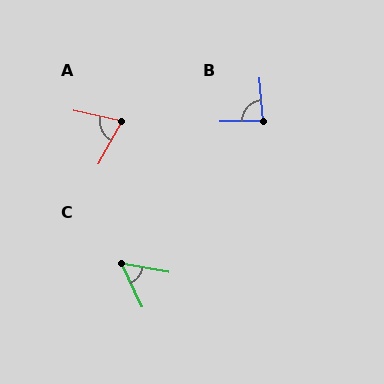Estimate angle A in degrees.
Approximately 74 degrees.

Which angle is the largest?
B, at approximately 86 degrees.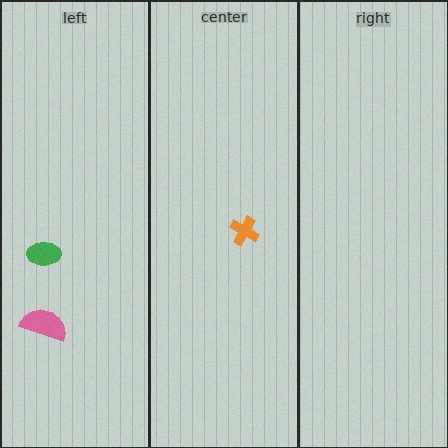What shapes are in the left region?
The green ellipse, the pink semicircle.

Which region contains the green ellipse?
The left region.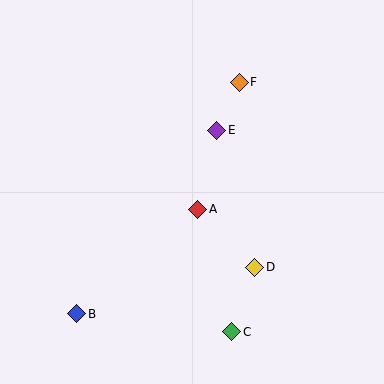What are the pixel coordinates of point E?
Point E is at (217, 130).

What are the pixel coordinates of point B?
Point B is at (77, 314).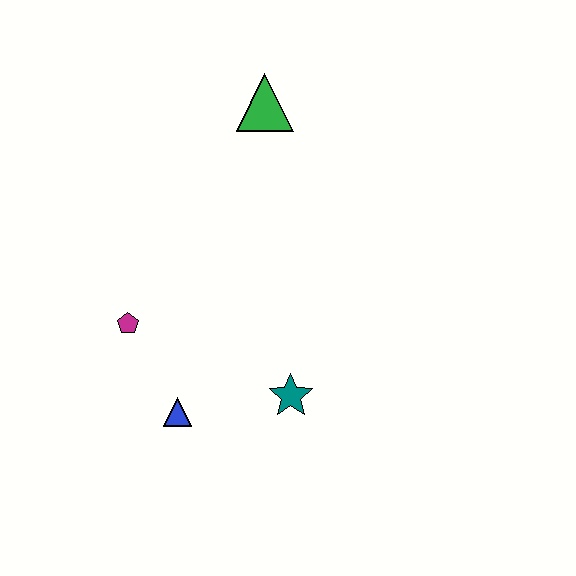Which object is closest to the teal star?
The blue triangle is closest to the teal star.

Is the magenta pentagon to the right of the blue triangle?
No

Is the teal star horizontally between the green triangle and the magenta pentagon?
No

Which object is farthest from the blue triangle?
The green triangle is farthest from the blue triangle.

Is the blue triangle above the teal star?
No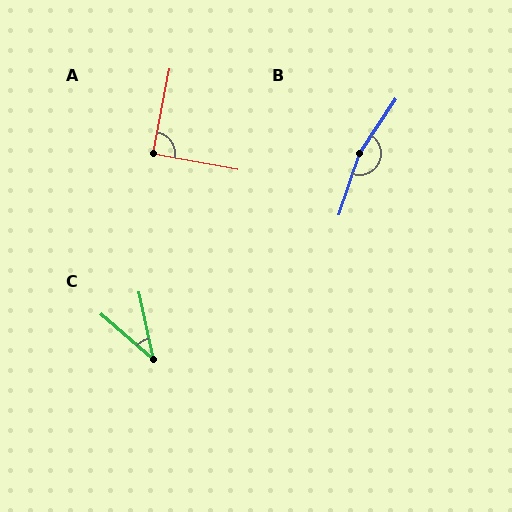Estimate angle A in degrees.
Approximately 90 degrees.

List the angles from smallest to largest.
C (37°), A (90°), B (165°).